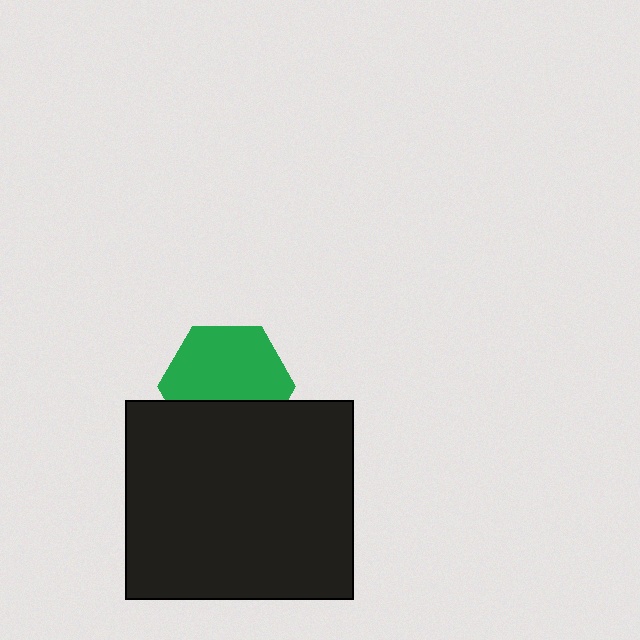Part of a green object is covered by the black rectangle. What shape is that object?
It is a hexagon.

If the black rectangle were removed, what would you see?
You would see the complete green hexagon.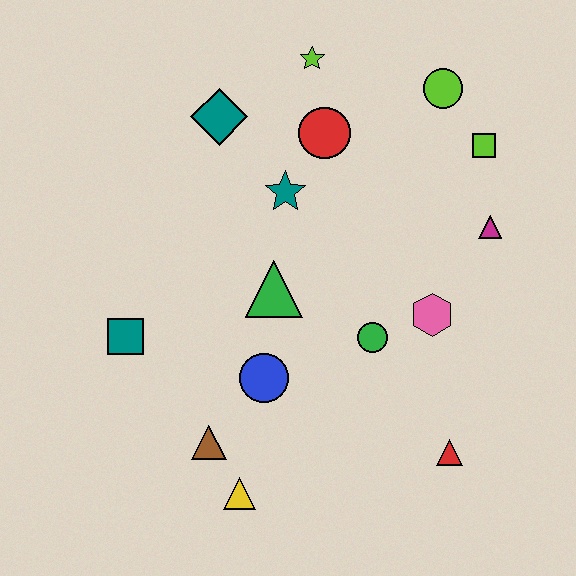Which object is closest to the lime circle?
The lime square is closest to the lime circle.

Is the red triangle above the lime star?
No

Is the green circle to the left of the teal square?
No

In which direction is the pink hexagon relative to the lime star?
The pink hexagon is below the lime star.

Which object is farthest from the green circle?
The lime star is farthest from the green circle.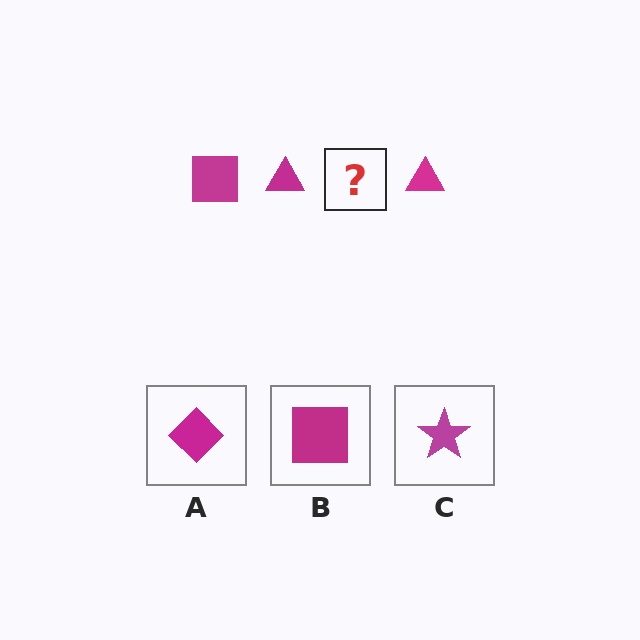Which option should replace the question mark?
Option B.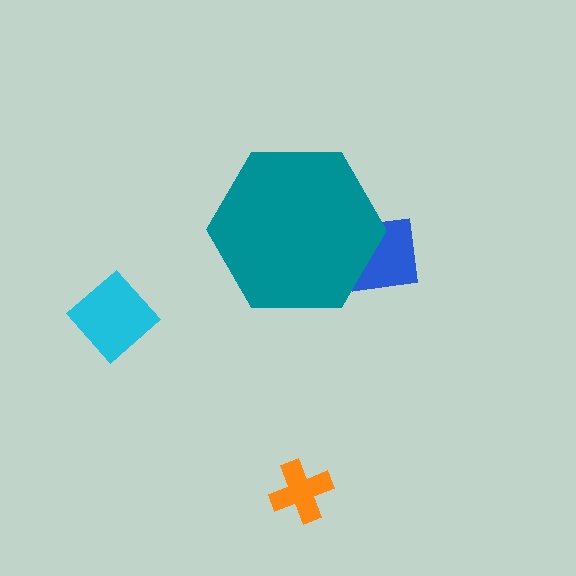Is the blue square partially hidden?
Yes, the blue square is partially hidden behind the teal hexagon.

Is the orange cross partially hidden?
No, the orange cross is fully visible.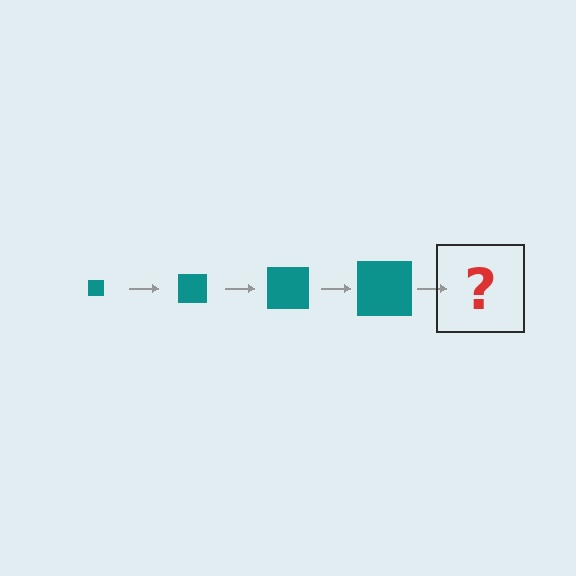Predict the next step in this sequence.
The next step is a teal square, larger than the previous one.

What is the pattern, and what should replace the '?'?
The pattern is that the square gets progressively larger each step. The '?' should be a teal square, larger than the previous one.